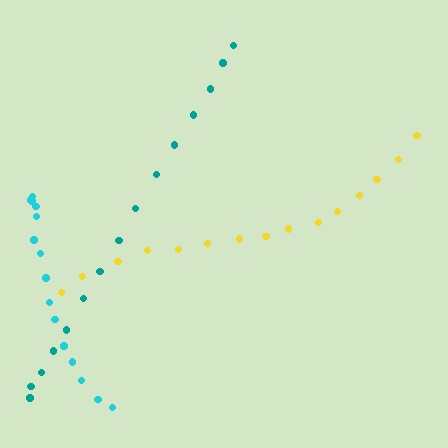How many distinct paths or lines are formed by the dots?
There are 3 distinct paths.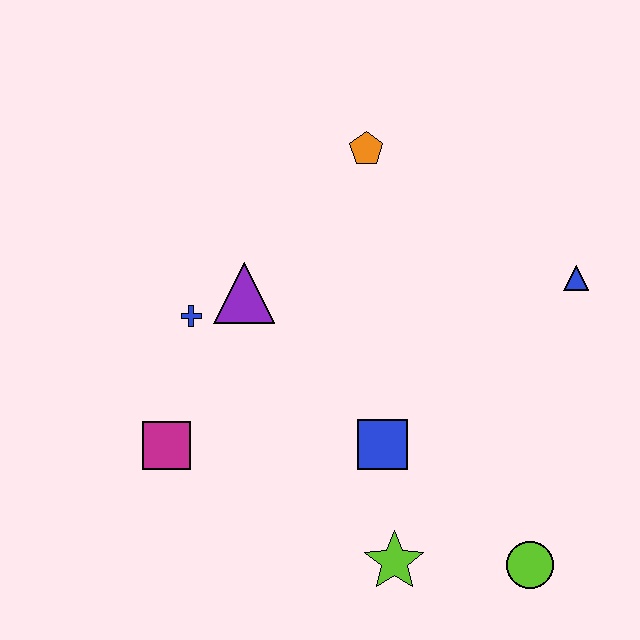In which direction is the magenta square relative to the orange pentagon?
The magenta square is below the orange pentagon.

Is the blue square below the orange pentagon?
Yes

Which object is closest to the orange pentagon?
The purple triangle is closest to the orange pentagon.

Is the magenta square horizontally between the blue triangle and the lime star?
No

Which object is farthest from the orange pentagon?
The lime circle is farthest from the orange pentagon.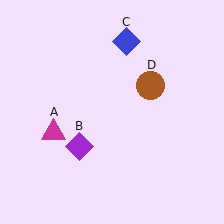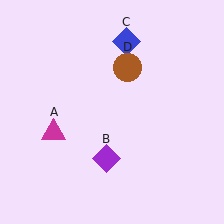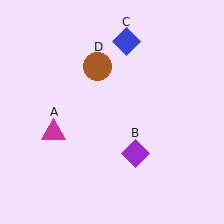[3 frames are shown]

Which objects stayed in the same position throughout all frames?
Magenta triangle (object A) and blue diamond (object C) remained stationary.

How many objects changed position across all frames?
2 objects changed position: purple diamond (object B), brown circle (object D).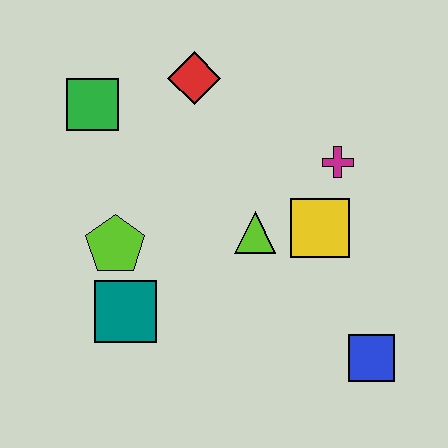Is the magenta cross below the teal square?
No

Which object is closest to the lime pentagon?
The teal square is closest to the lime pentagon.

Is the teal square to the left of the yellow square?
Yes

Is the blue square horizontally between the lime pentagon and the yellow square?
No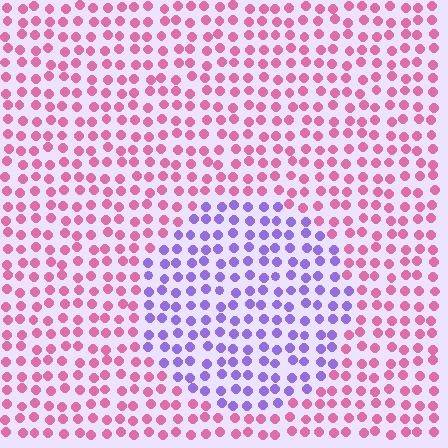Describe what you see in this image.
The image is filled with small pink elements in a uniform arrangement. A circle-shaped region is visible where the elements are tinted to a slightly different hue, forming a subtle color boundary.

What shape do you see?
I see a circle.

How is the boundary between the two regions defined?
The boundary is defined purely by a slight shift in hue (about 68 degrees). Spacing, size, and orientation are identical on both sides.